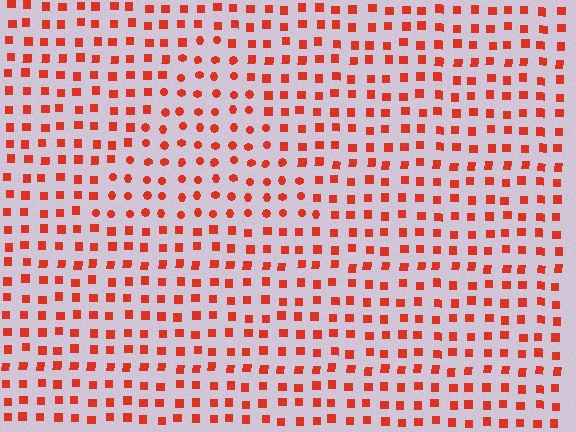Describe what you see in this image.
The image is filled with small red elements arranged in a uniform grid. A triangle-shaped region contains circles, while the surrounding area contains squares. The boundary is defined purely by the change in element shape.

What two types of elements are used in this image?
The image uses circles inside the triangle region and squares outside it.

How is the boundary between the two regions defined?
The boundary is defined by a change in element shape: circles inside vs. squares outside. All elements share the same color and spacing.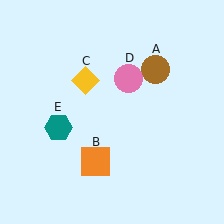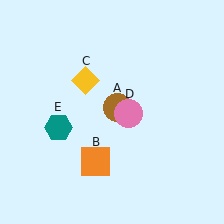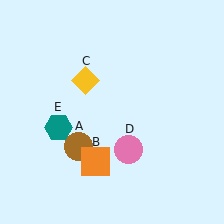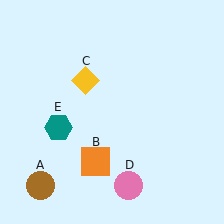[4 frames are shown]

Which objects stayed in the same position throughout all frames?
Orange square (object B) and yellow diamond (object C) and teal hexagon (object E) remained stationary.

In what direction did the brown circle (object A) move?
The brown circle (object A) moved down and to the left.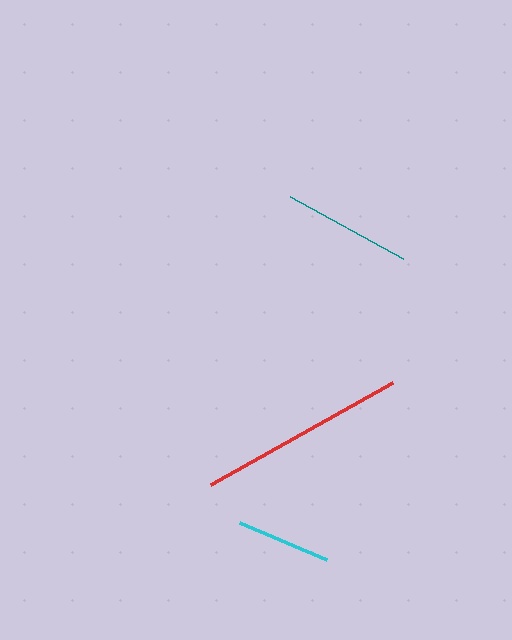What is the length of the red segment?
The red segment is approximately 209 pixels long.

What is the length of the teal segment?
The teal segment is approximately 129 pixels long.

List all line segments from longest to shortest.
From longest to shortest: red, teal, cyan.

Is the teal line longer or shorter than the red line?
The red line is longer than the teal line.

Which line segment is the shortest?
The cyan line is the shortest at approximately 95 pixels.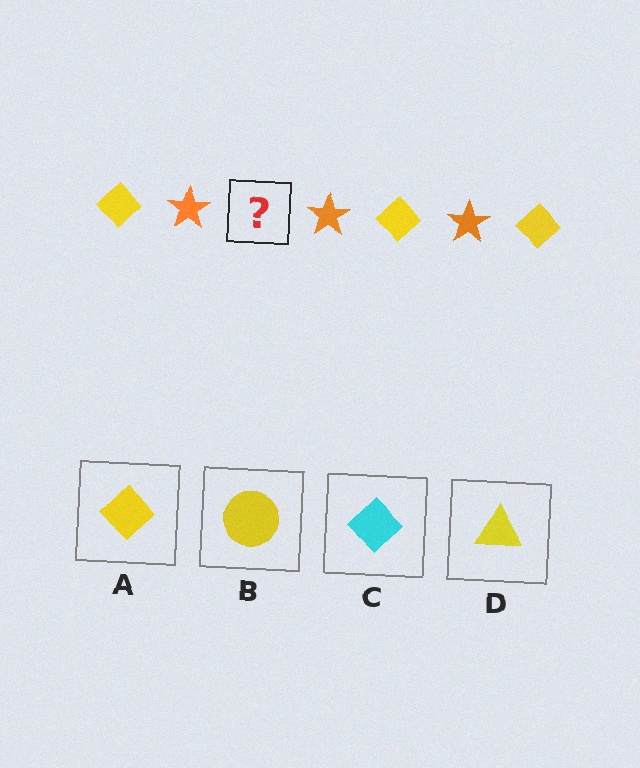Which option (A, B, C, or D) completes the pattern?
A.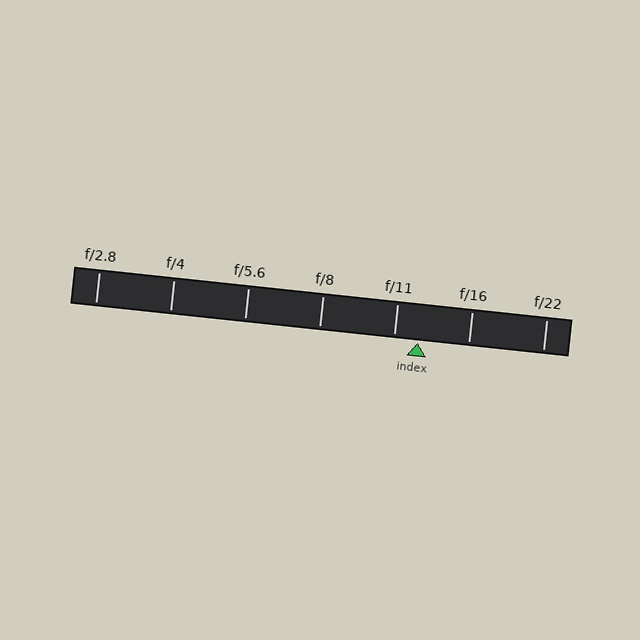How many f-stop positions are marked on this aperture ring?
There are 7 f-stop positions marked.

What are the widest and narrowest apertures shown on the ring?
The widest aperture shown is f/2.8 and the narrowest is f/22.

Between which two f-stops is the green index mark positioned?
The index mark is between f/11 and f/16.